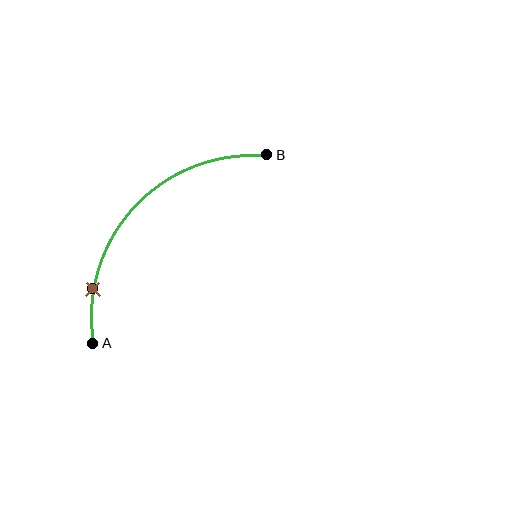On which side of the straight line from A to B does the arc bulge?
The arc bulges above and to the left of the straight line connecting A and B.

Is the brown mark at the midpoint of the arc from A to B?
No. The brown mark lies on the arc but is closer to endpoint A. The arc midpoint would be at the point on the curve equidistant along the arc from both A and B.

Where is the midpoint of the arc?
The arc midpoint is the point on the curve farthest from the straight line joining A and B. It sits above and to the left of that line.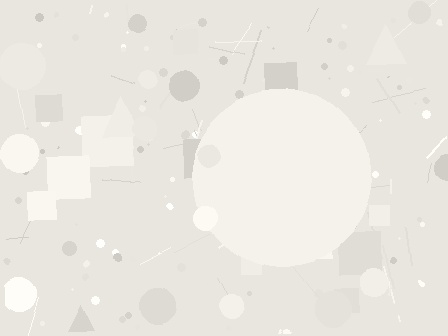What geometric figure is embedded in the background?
A circle is embedded in the background.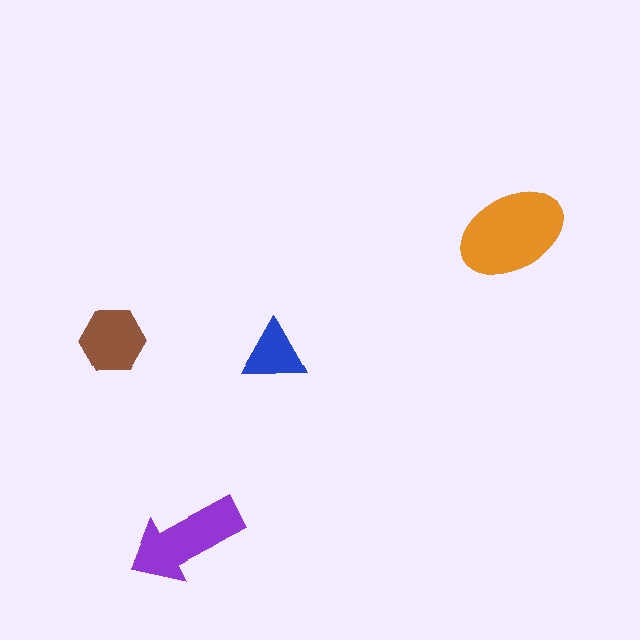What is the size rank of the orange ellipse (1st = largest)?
1st.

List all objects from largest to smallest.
The orange ellipse, the purple arrow, the brown hexagon, the blue triangle.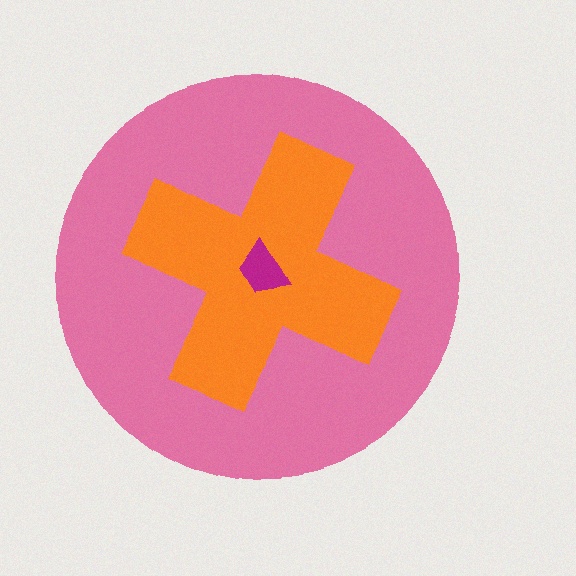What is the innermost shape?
The magenta trapezoid.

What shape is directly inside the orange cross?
The magenta trapezoid.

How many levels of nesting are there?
3.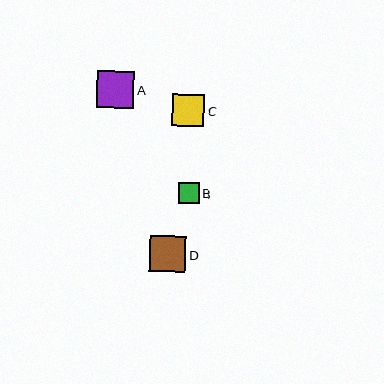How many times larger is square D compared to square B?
Square D is approximately 1.8 times the size of square B.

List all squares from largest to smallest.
From largest to smallest: A, D, C, B.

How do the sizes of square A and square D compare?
Square A and square D are approximately the same size.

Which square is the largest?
Square A is the largest with a size of approximately 37 pixels.